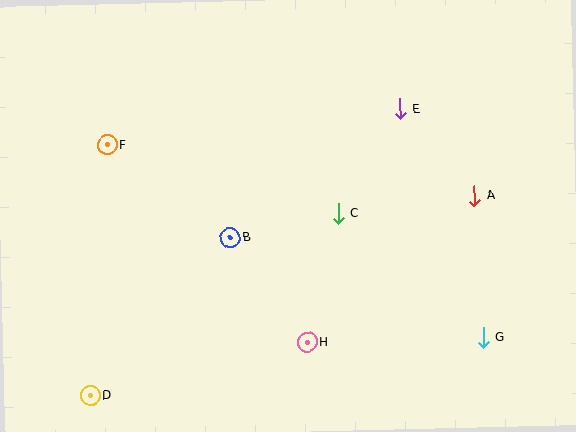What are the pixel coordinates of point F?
Point F is at (107, 145).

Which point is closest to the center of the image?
Point C at (338, 213) is closest to the center.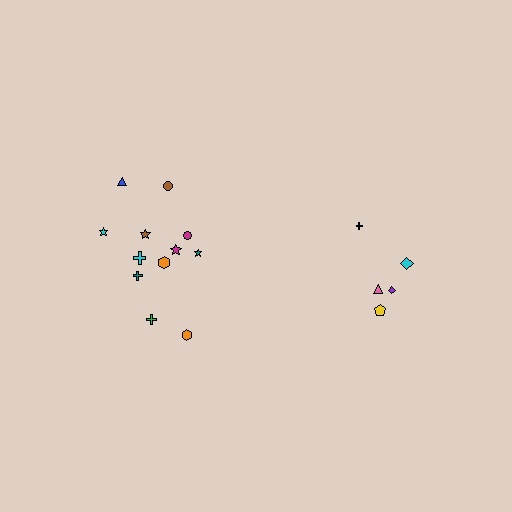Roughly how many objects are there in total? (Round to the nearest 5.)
Roughly 15 objects in total.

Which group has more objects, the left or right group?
The left group.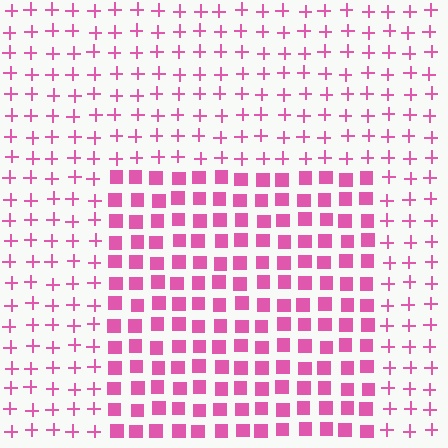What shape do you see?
I see a rectangle.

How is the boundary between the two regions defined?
The boundary is defined by a change in element shape: squares inside vs. plus signs outside. All elements share the same color and spacing.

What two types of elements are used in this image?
The image uses squares inside the rectangle region and plus signs outside it.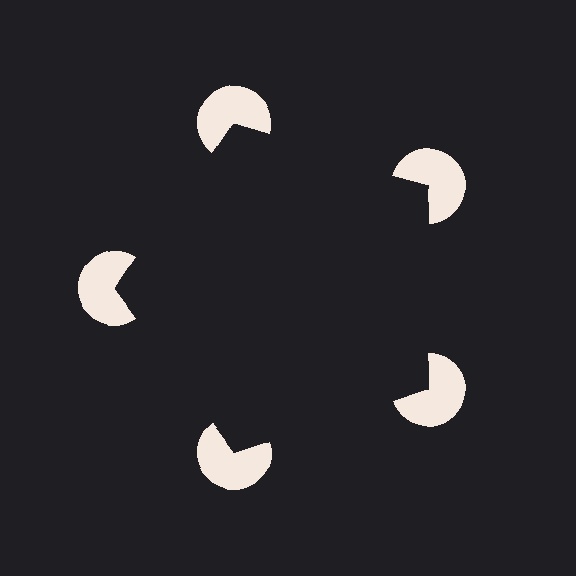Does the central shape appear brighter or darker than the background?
It typically appears slightly darker than the background, even though no actual brightness change is drawn.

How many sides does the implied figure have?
5 sides.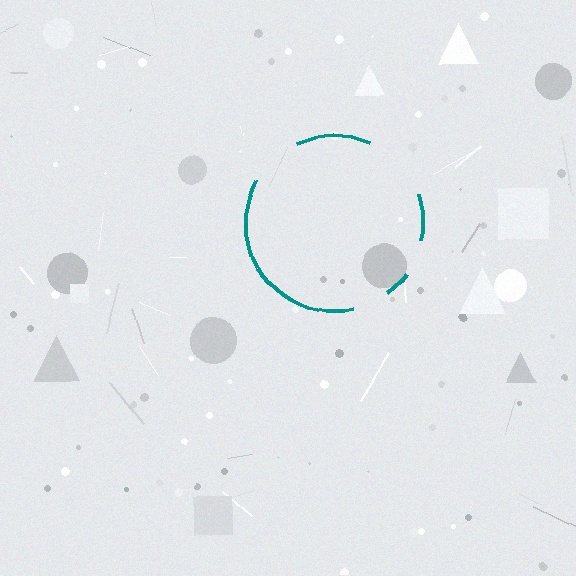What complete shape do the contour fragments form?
The contour fragments form a circle.